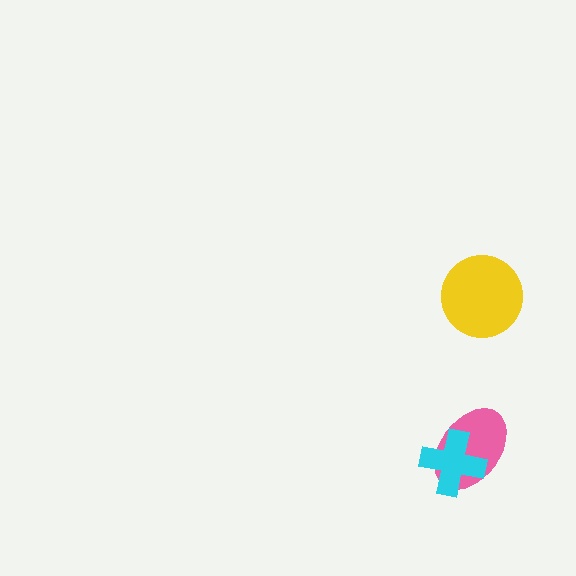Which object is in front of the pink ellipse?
The cyan cross is in front of the pink ellipse.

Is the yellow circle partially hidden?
No, no other shape covers it.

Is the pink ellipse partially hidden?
Yes, it is partially covered by another shape.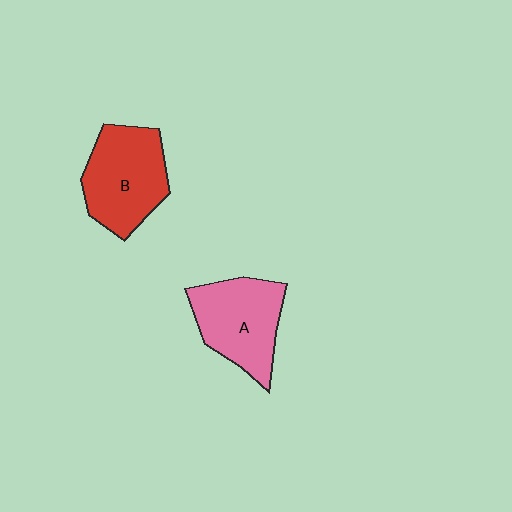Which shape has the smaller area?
Shape A (pink).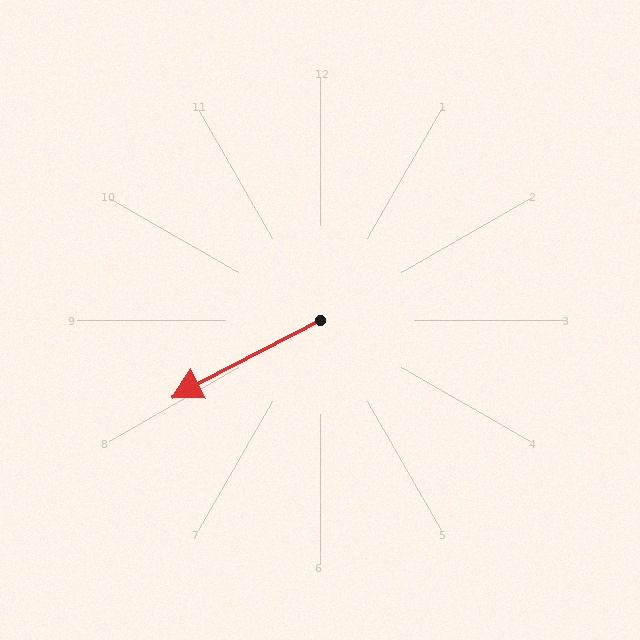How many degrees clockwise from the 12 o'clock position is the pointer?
Approximately 242 degrees.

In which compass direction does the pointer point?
Southwest.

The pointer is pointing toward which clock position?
Roughly 8 o'clock.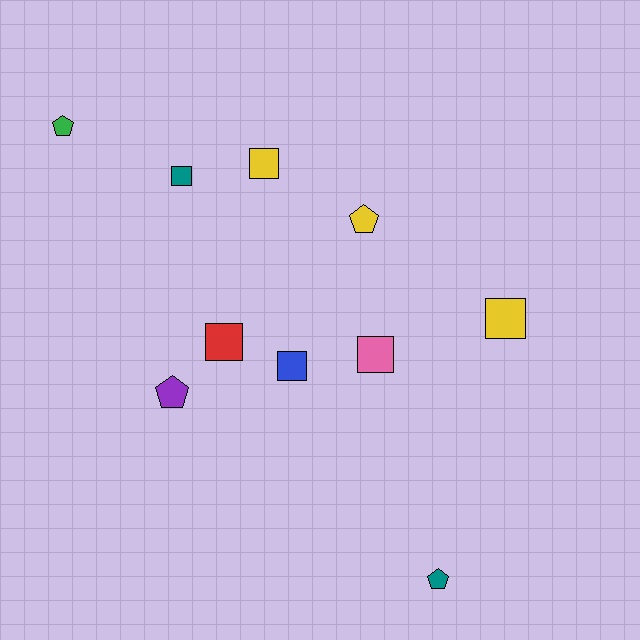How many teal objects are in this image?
There are 2 teal objects.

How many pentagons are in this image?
There are 4 pentagons.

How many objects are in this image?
There are 10 objects.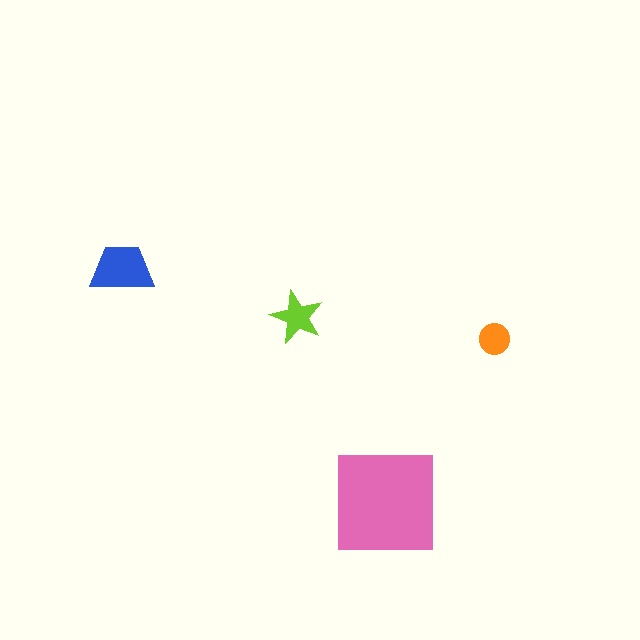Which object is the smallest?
The orange circle.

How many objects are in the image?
There are 4 objects in the image.